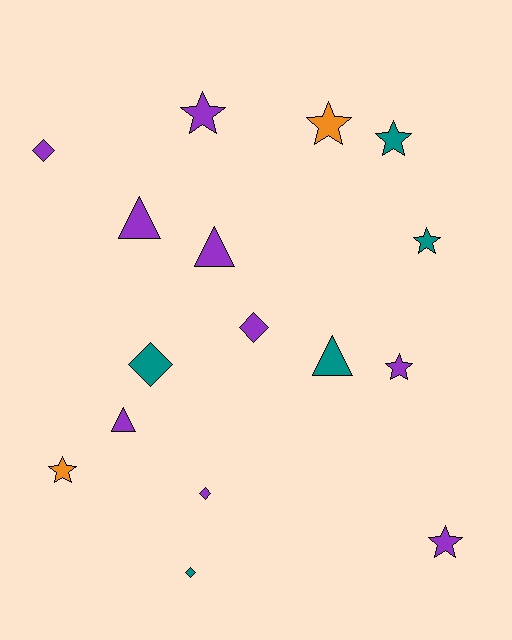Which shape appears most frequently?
Star, with 7 objects.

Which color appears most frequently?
Purple, with 9 objects.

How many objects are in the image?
There are 16 objects.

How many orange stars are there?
There are 2 orange stars.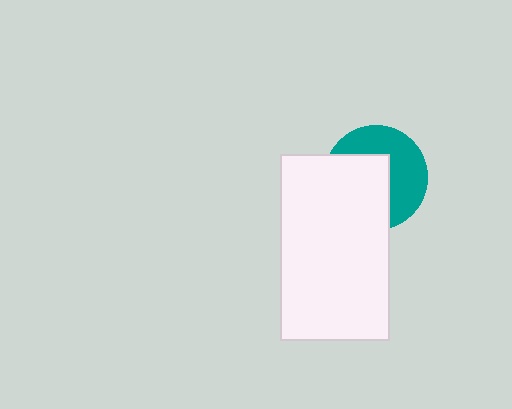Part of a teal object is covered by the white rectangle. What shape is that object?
It is a circle.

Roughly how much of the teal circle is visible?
About half of it is visible (roughly 49%).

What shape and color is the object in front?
The object in front is a white rectangle.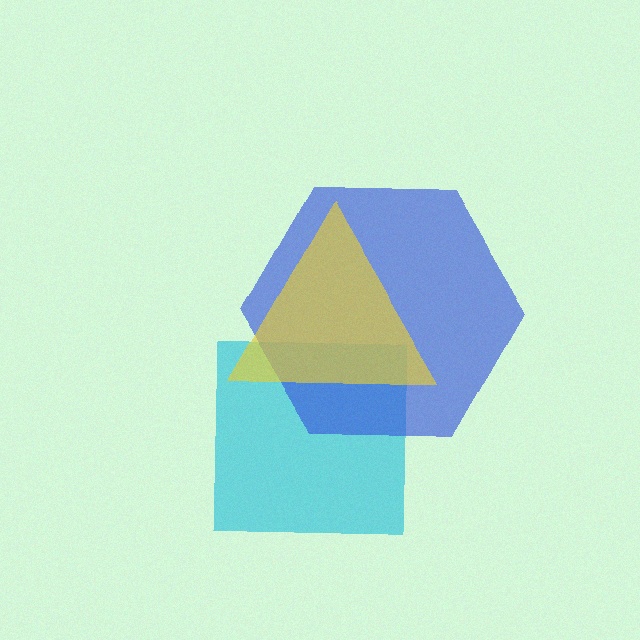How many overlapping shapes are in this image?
There are 3 overlapping shapes in the image.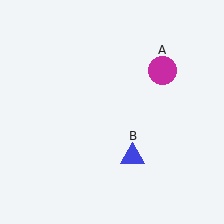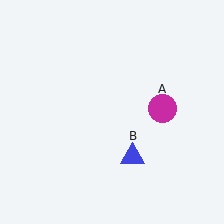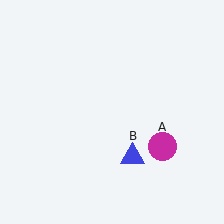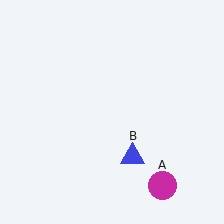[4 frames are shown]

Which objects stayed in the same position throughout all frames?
Blue triangle (object B) remained stationary.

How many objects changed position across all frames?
1 object changed position: magenta circle (object A).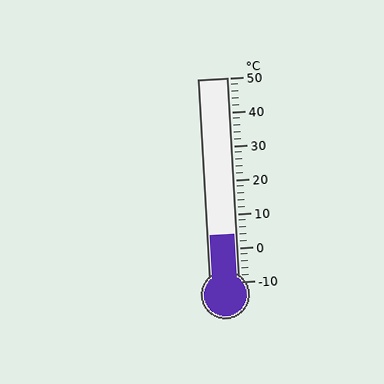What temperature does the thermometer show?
The thermometer shows approximately 4°C.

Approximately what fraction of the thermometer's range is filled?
The thermometer is filled to approximately 25% of its range.